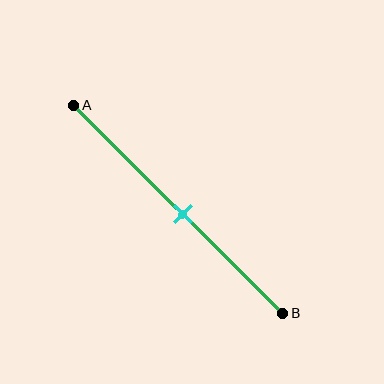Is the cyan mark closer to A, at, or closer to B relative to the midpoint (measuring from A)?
The cyan mark is approximately at the midpoint of segment AB.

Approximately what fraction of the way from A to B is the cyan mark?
The cyan mark is approximately 50% of the way from A to B.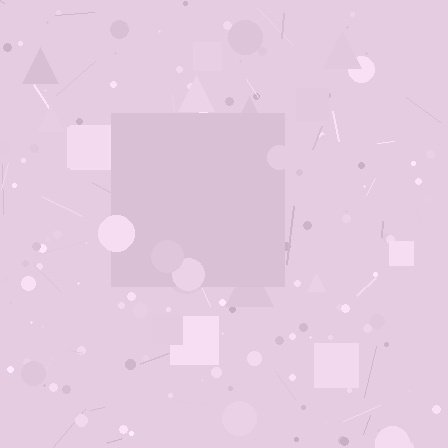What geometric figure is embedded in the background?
A square is embedded in the background.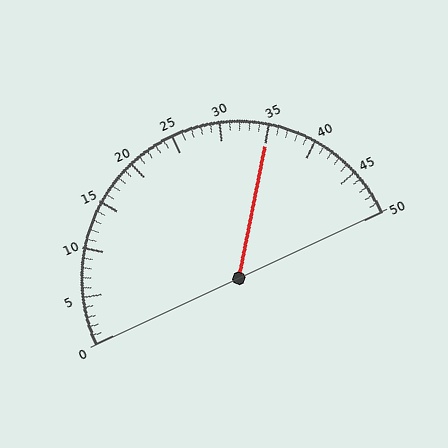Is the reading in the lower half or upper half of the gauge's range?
The reading is in the upper half of the range (0 to 50).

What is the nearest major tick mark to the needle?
The nearest major tick mark is 35.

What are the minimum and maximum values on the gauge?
The gauge ranges from 0 to 50.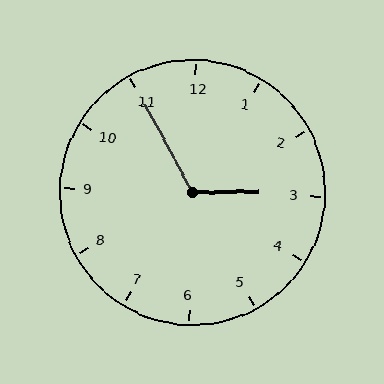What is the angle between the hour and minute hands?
Approximately 118 degrees.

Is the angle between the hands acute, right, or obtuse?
It is obtuse.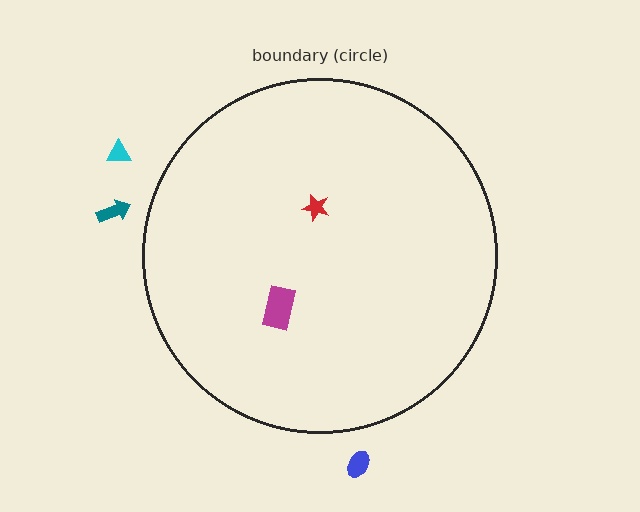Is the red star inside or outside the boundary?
Inside.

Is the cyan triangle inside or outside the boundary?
Outside.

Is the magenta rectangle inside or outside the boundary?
Inside.